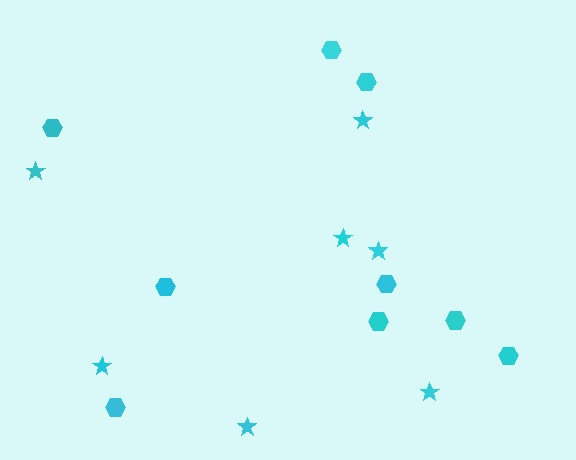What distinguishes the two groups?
There are 2 groups: one group of hexagons (9) and one group of stars (7).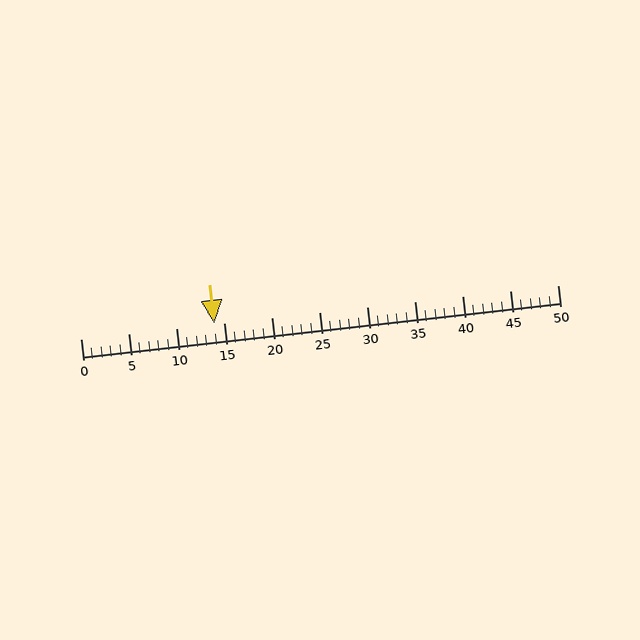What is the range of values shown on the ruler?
The ruler shows values from 0 to 50.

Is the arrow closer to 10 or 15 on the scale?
The arrow is closer to 15.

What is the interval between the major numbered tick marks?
The major tick marks are spaced 5 units apart.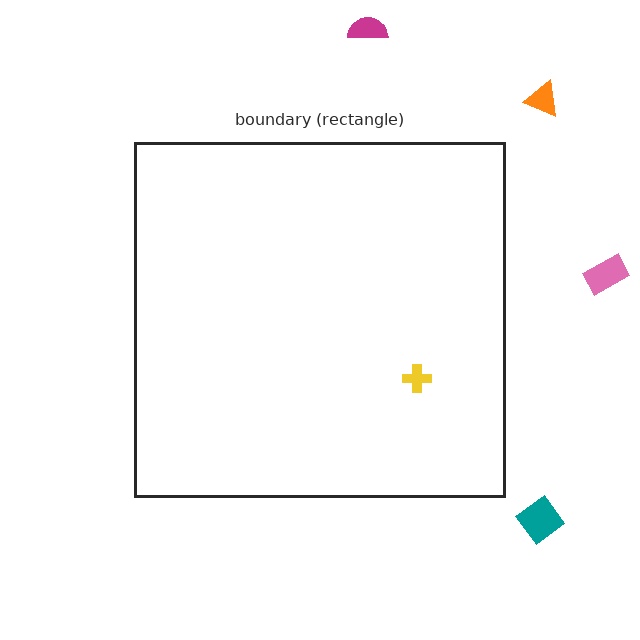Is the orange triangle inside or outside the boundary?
Outside.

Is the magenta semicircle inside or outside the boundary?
Outside.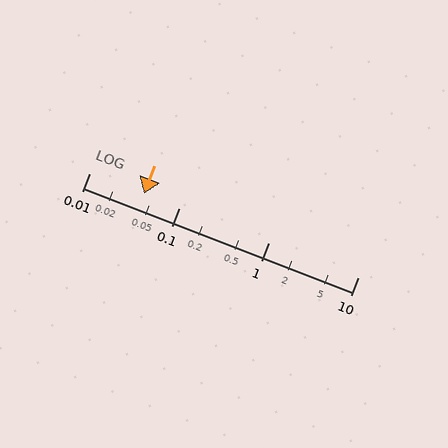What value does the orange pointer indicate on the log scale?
The pointer indicates approximately 0.041.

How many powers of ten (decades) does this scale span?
The scale spans 3 decades, from 0.01 to 10.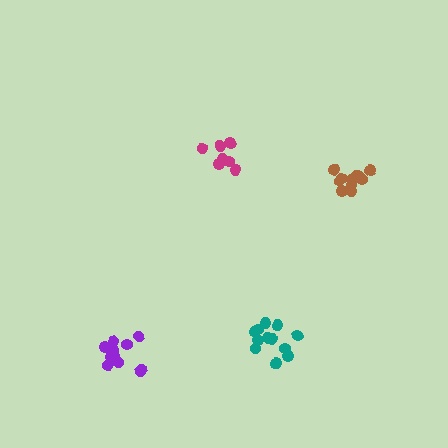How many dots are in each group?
Group 1: 7 dots, Group 2: 12 dots, Group 3: 12 dots, Group 4: 11 dots (42 total).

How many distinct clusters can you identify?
There are 4 distinct clusters.